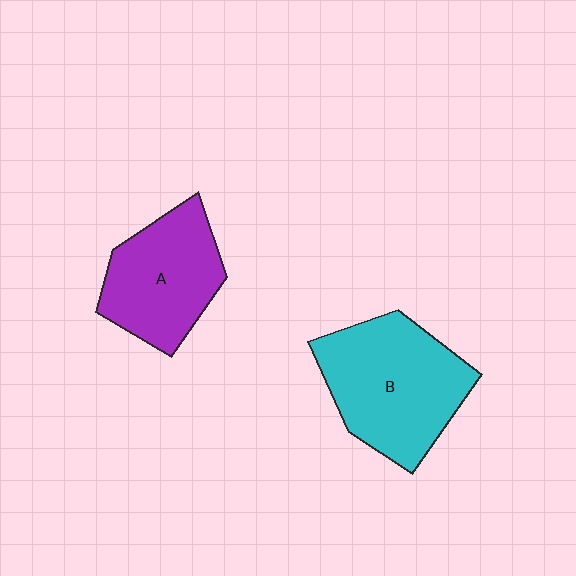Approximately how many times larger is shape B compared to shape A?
Approximately 1.3 times.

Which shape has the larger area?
Shape B (cyan).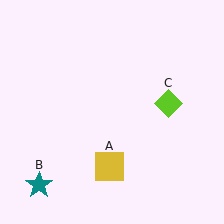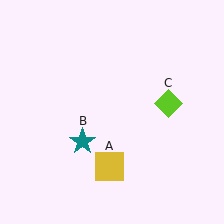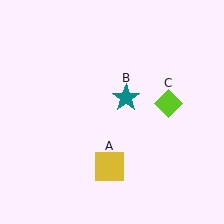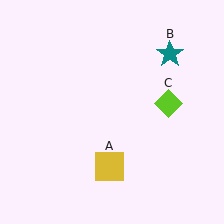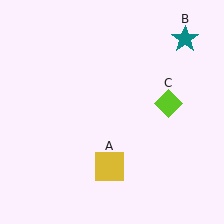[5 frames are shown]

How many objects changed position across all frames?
1 object changed position: teal star (object B).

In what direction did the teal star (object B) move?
The teal star (object B) moved up and to the right.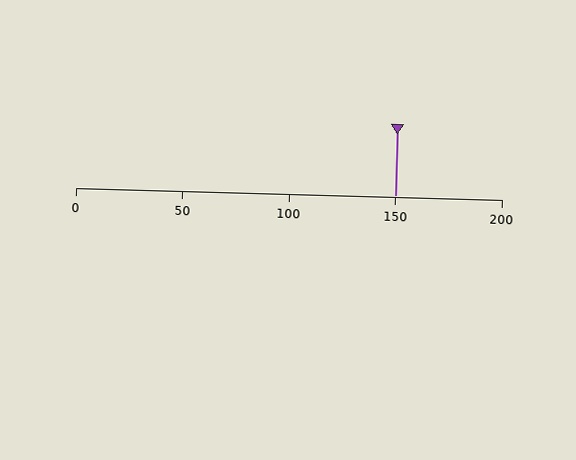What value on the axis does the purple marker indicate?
The marker indicates approximately 150.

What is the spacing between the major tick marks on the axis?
The major ticks are spaced 50 apart.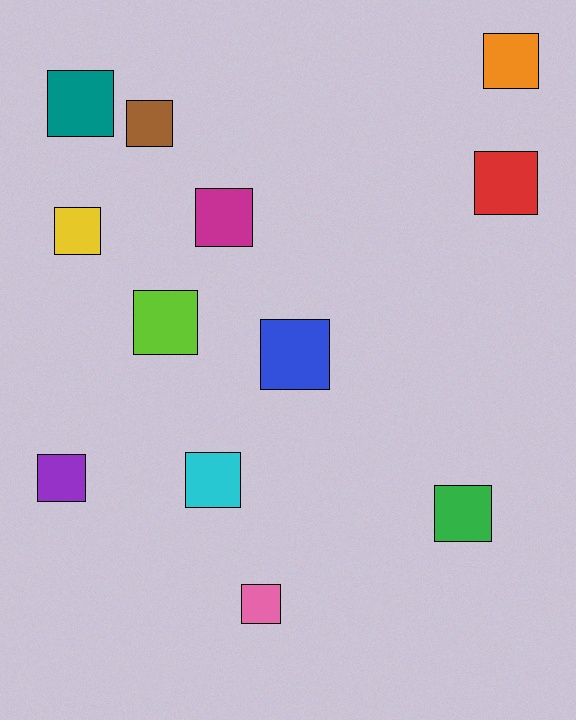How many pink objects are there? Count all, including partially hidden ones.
There is 1 pink object.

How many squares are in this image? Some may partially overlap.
There are 12 squares.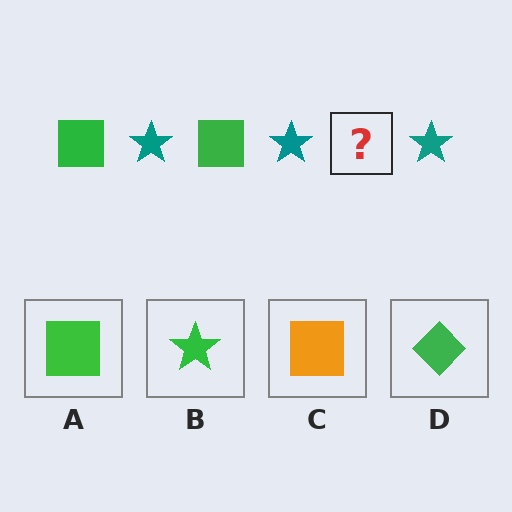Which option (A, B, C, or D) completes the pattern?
A.